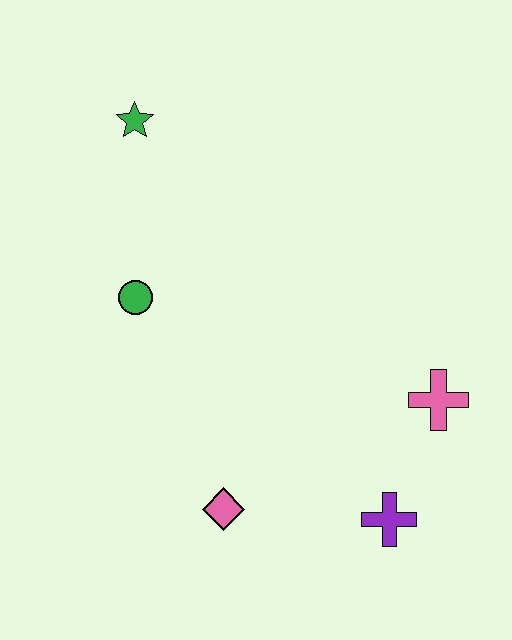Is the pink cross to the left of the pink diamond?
No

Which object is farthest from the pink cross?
The green star is farthest from the pink cross.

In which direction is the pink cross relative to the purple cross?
The pink cross is above the purple cross.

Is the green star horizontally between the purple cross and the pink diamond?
No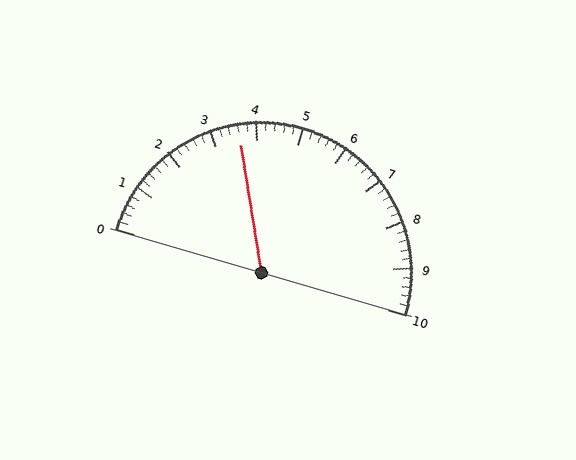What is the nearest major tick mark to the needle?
The nearest major tick mark is 4.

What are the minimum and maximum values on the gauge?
The gauge ranges from 0 to 10.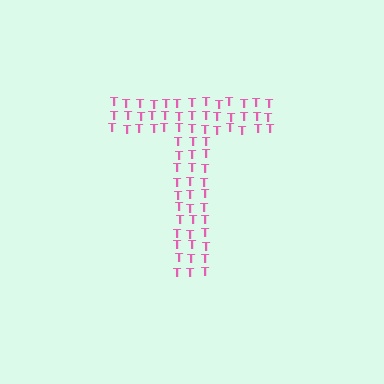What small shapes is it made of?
It is made of small letter T's.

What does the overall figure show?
The overall figure shows the letter T.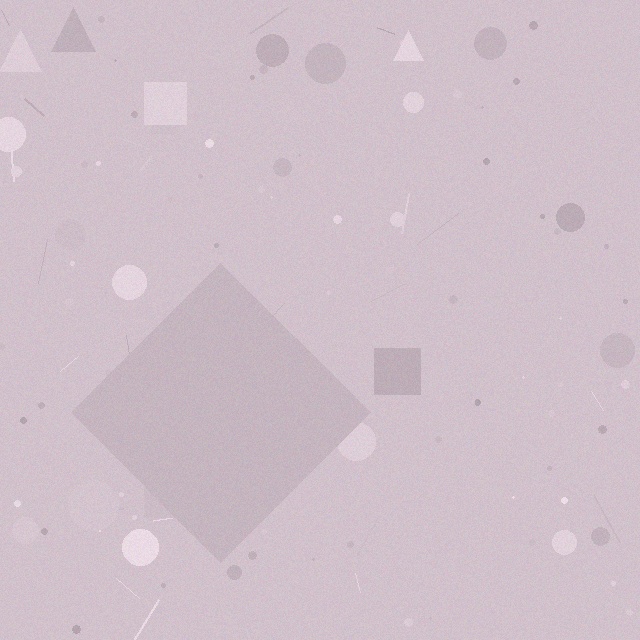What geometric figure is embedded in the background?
A diamond is embedded in the background.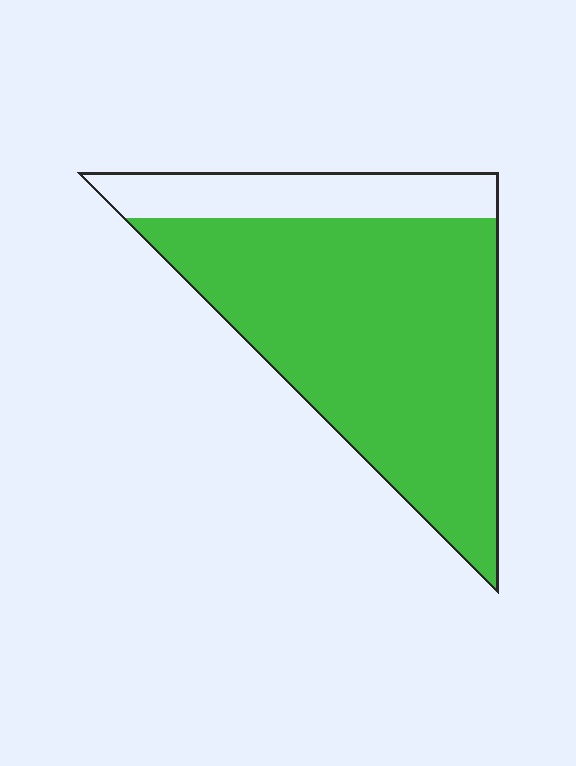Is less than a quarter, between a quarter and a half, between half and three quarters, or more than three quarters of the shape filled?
More than three quarters.